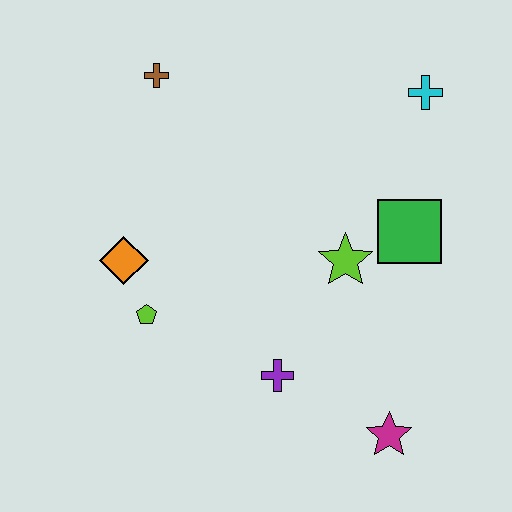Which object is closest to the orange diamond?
The lime pentagon is closest to the orange diamond.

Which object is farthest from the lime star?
The brown cross is farthest from the lime star.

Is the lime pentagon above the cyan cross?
No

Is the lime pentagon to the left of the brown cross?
Yes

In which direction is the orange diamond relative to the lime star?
The orange diamond is to the left of the lime star.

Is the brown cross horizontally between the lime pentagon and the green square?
Yes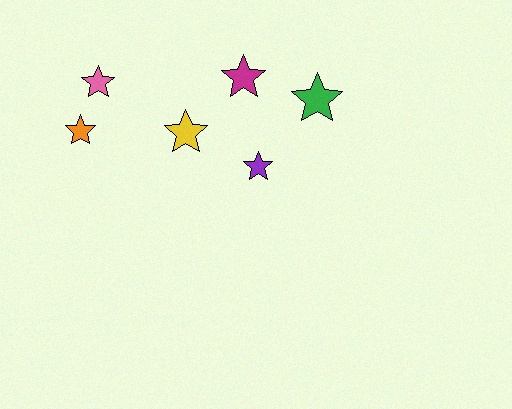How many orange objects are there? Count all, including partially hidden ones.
There is 1 orange object.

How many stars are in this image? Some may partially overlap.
There are 6 stars.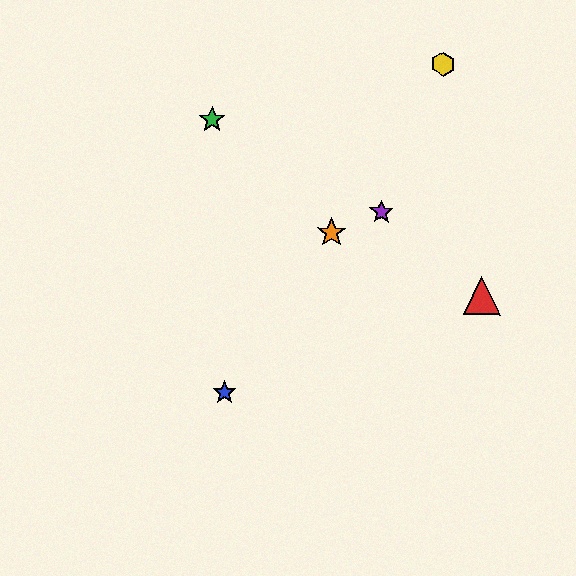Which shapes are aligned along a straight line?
The blue star, the yellow hexagon, the orange star are aligned along a straight line.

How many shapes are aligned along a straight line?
3 shapes (the blue star, the yellow hexagon, the orange star) are aligned along a straight line.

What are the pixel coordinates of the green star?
The green star is at (212, 119).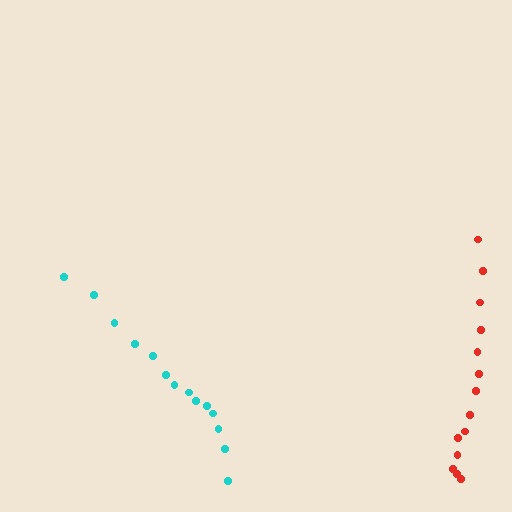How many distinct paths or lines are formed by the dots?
There are 2 distinct paths.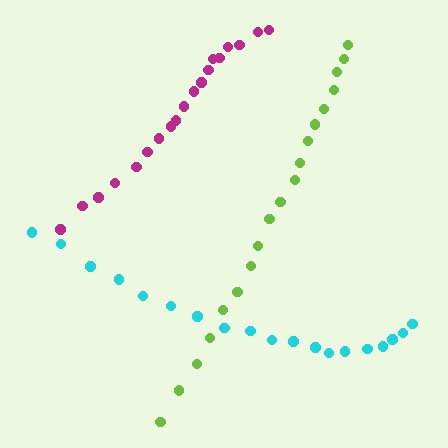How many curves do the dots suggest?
There are 3 distinct paths.